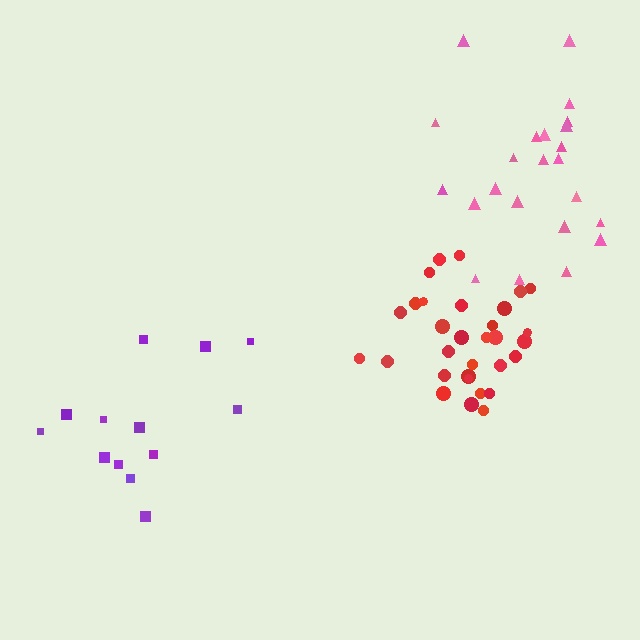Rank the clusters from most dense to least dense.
red, pink, purple.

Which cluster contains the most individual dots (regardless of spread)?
Red (31).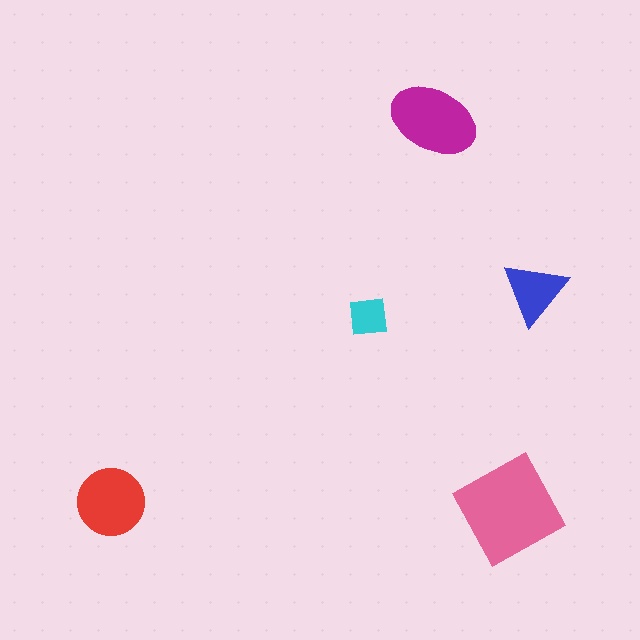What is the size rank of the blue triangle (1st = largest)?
4th.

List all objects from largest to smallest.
The pink diamond, the magenta ellipse, the red circle, the blue triangle, the cyan square.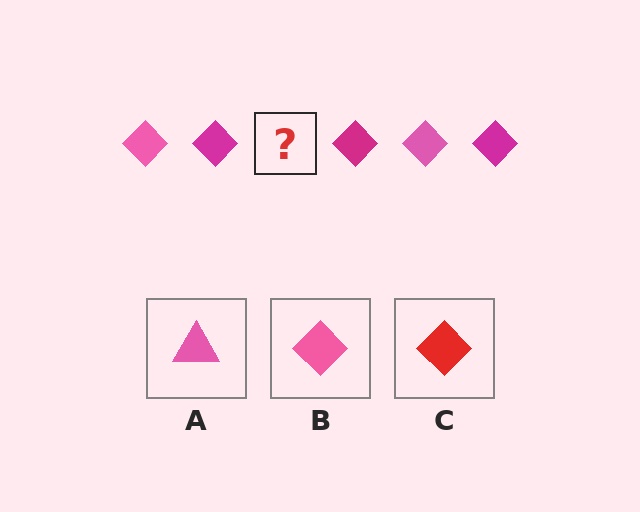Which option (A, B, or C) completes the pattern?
B.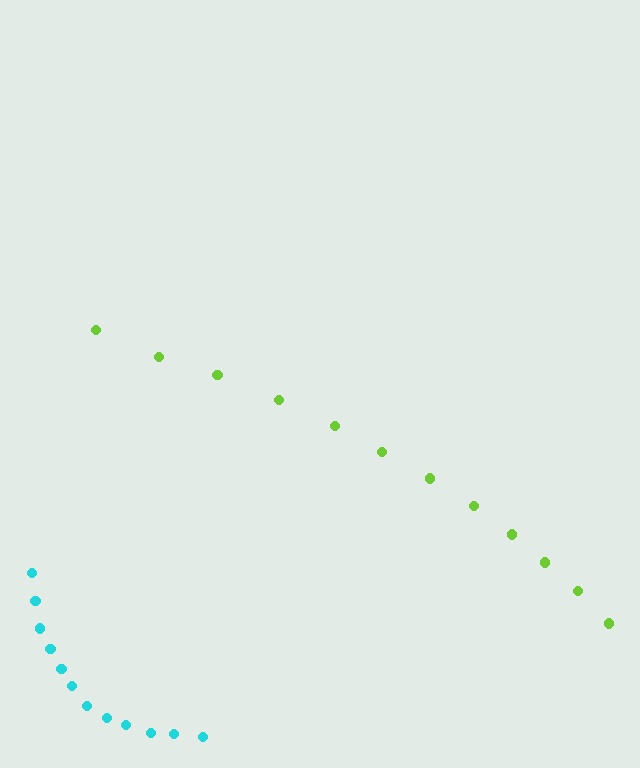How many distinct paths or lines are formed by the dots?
There are 2 distinct paths.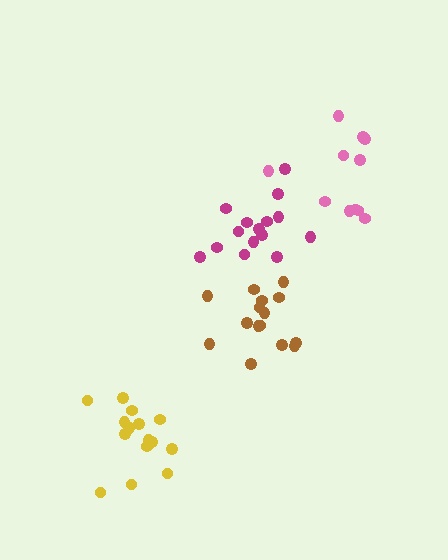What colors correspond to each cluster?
The clusters are colored: brown, yellow, pink, magenta.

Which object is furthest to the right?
The pink cluster is rightmost.